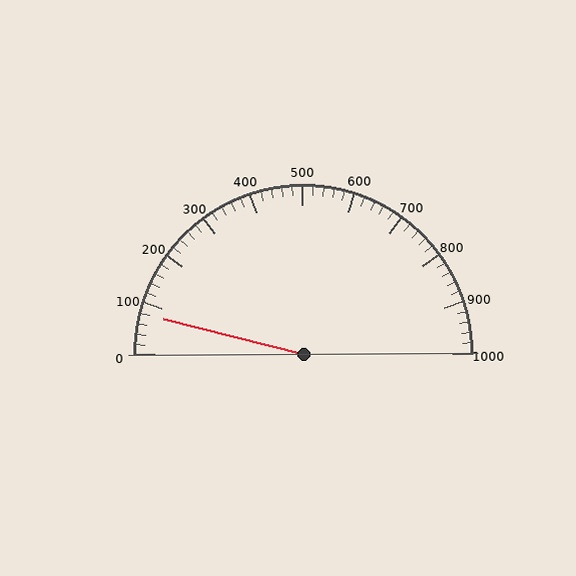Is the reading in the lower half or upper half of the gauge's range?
The reading is in the lower half of the range (0 to 1000).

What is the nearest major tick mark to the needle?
The nearest major tick mark is 100.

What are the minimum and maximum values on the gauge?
The gauge ranges from 0 to 1000.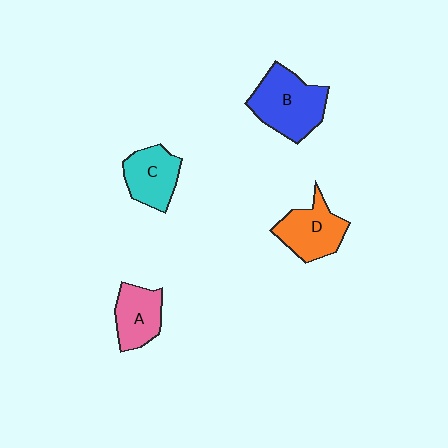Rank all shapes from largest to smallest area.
From largest to smallest: B (blue), D (orange), C (cyan), A (pink).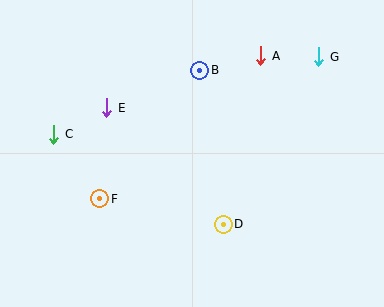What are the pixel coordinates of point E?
Point E is at (107, 108).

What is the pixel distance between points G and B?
The distance between G and B is 120 pixels.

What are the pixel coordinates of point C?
Point C is at (54, 134).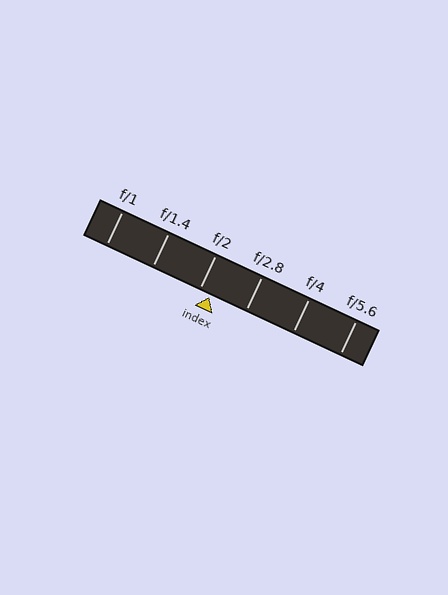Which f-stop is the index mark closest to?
The index mark is closest to f/2.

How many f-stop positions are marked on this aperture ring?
There are 6 f-stop positions marked.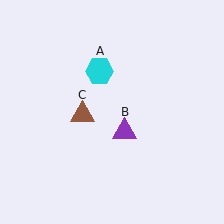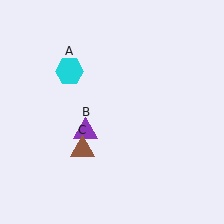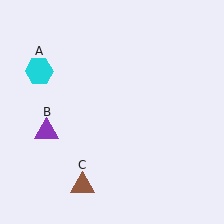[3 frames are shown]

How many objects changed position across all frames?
3 objects changed position: cyan hexagon (object A), purple triangle (object B), brown triangle (object C).